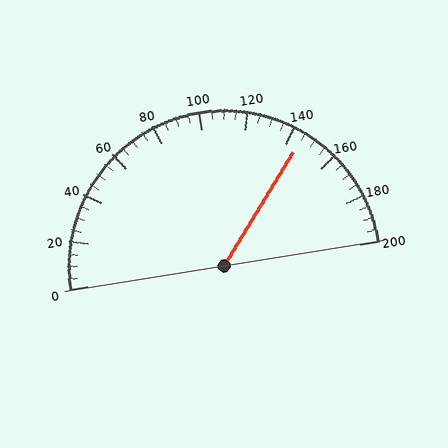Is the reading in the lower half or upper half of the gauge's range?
The reading is in the upper half of the range (0 to 200).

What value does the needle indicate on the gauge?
The needle indicates approximately 145.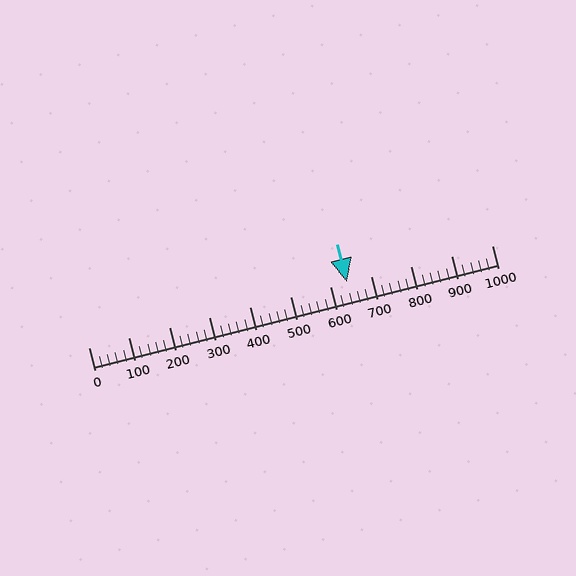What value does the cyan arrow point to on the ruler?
The cyan arrow points to approximately 640.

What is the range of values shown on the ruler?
The ruler shows values from 0 to 1000.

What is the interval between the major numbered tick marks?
The major tick marks are spaced 100 units apart.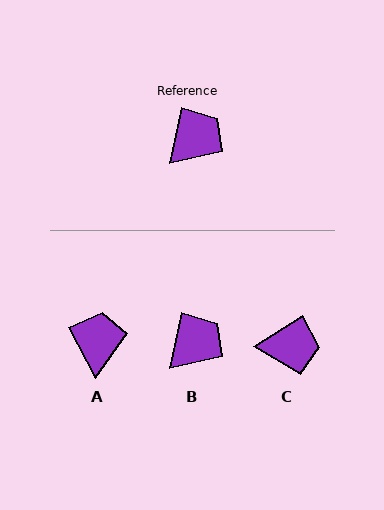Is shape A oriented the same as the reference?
No, it is off by about 40 degrees.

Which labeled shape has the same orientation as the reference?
B.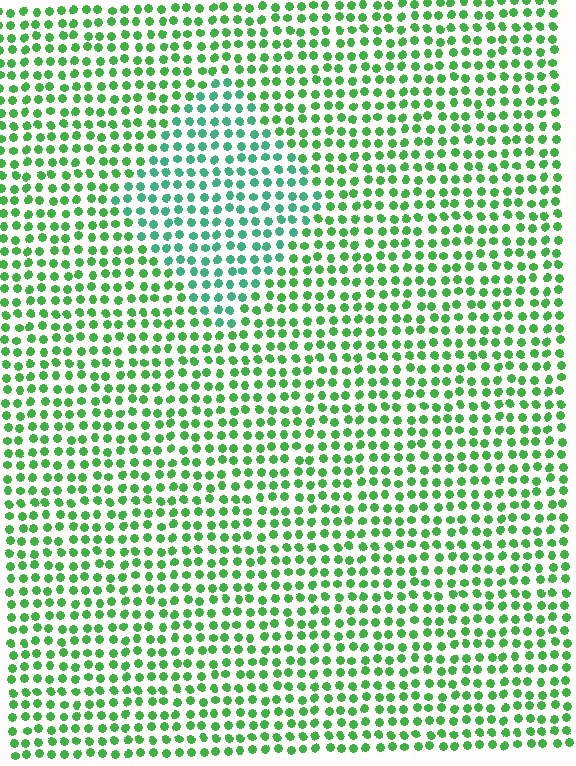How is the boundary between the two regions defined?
The boundary is defined purely by a slight shift in hue (about 33 degrees). Spacing, size, and orientation are identical on both sides.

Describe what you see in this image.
The image is filled with small green elements in a uniform arrangement. A diamond-shaped region is visible where the elements are tinted to a slightly different hue, forming a subtle color boundary.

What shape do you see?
I see a diamond.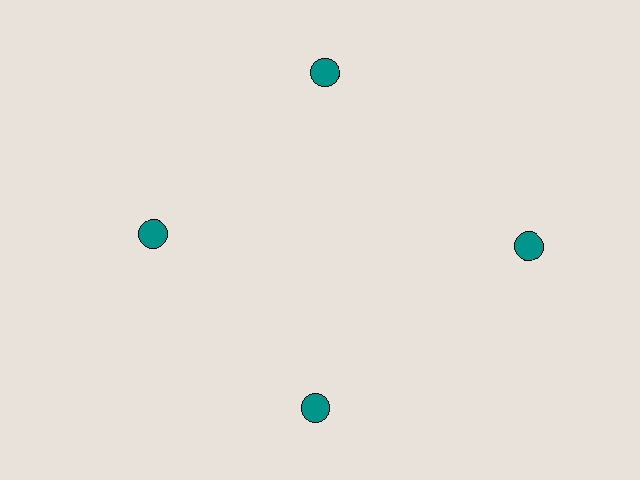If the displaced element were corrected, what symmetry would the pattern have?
It would have 4-fold rotational symmetry — the pattern would map onto itself every 90 degrees.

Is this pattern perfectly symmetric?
No. The 4 teal circles are arranged in a ring, but one element near the 3 o'clock position is pushed outward from the center, breaking the 4-fold rotational symmetry.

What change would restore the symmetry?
The symmetry would be restored by moving it inward, back onto the ring so that all 4 circles sit at equal angles and equal distance from the center.